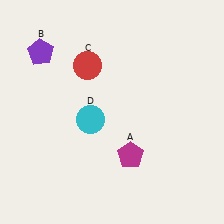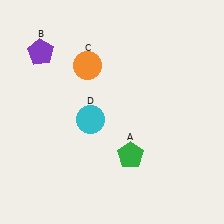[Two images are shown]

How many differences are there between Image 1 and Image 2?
There are 2 differences between the two images.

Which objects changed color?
A changed from magenta to green. C changed from red to orange.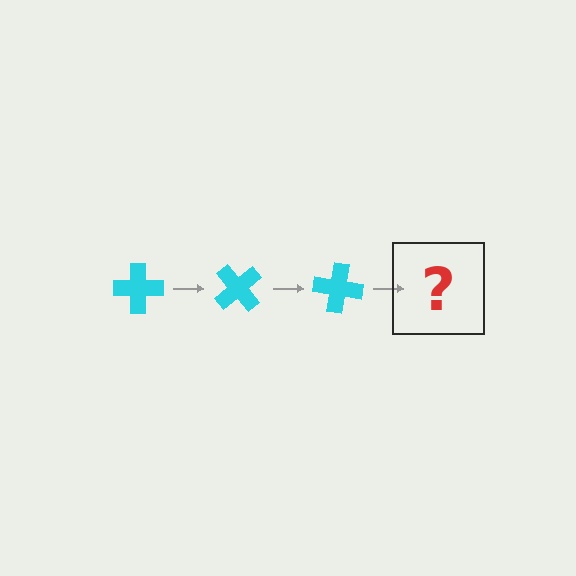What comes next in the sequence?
The next element should be a cyan cross rotated 150 degrees.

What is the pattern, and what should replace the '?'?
The pattern is that the cross rotates 50 degrees each step. The '?' should be a cyan cross rotated 150 degrees.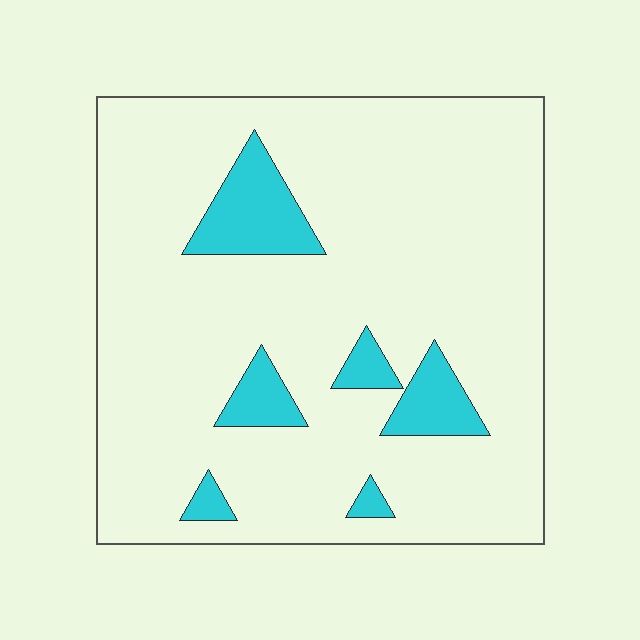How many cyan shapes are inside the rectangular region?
6.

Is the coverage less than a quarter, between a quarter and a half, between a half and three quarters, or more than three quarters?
Less than a quarter.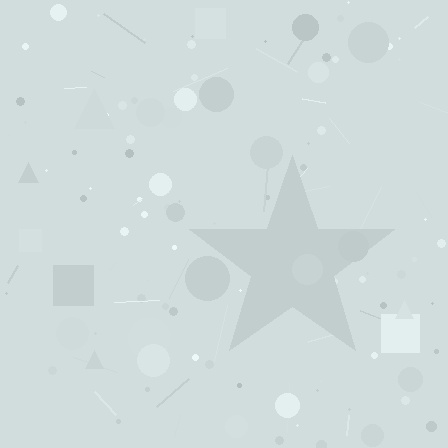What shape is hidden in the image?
A star is hidden in the image.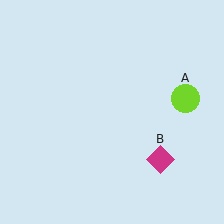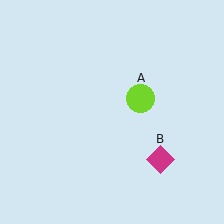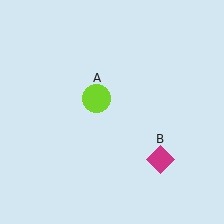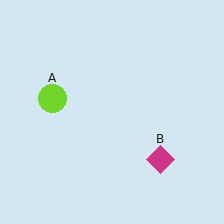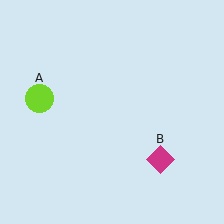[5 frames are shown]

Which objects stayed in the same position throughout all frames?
Magenta diamond (object B) remained stationary.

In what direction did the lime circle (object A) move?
The lime circle (object A) moved left.